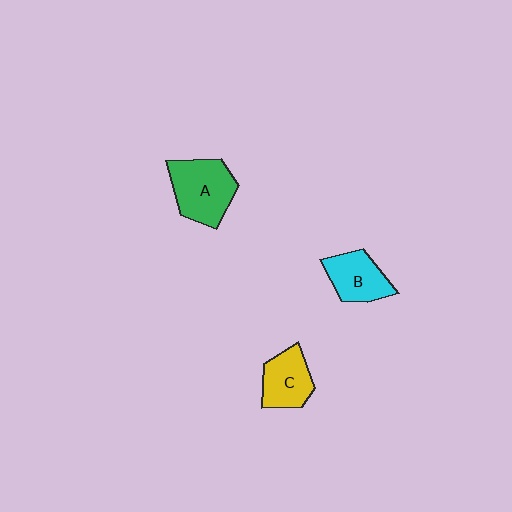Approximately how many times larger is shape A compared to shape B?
Approximately 1.4 times.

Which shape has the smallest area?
Shape C (yellow).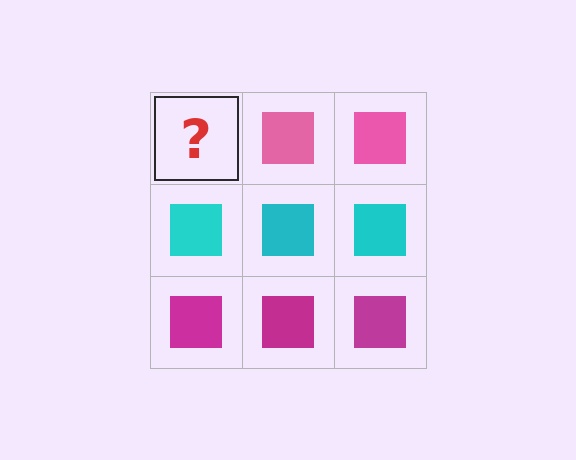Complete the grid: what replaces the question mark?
The question mark should be replaced with a pink square.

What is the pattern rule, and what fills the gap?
The rule is that each row has a consistent color. The gap should be filled with a pink square.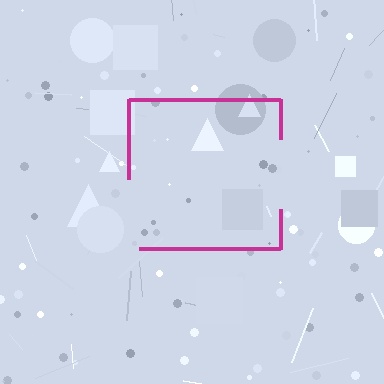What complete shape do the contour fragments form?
The contour fragments form a square.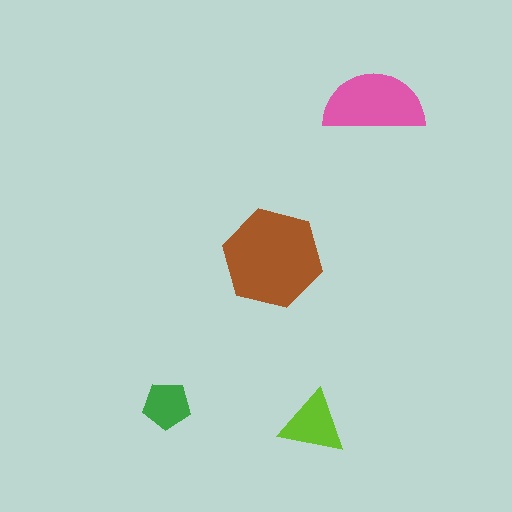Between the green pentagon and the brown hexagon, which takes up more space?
The brown hexagon.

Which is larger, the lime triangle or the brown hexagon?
The brown hexagon.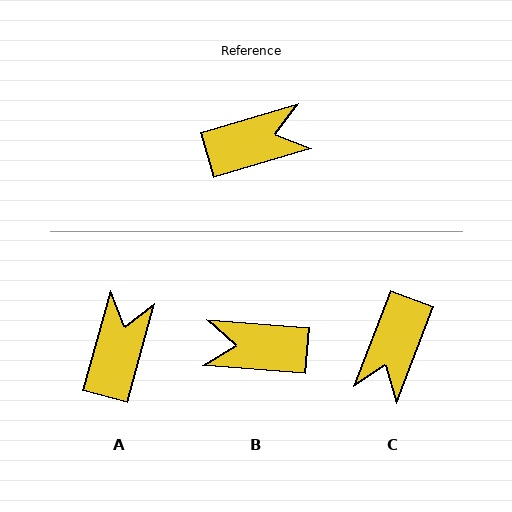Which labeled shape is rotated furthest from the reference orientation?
B, about 159 degrees away.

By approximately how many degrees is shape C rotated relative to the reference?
Approximately 127 degrees clockwise.